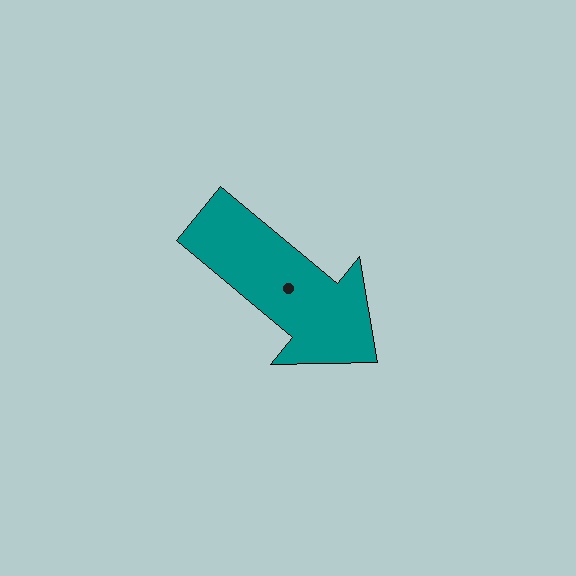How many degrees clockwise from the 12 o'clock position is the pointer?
Approximately 130 degrees.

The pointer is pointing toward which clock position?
Roughly 4 o'clock.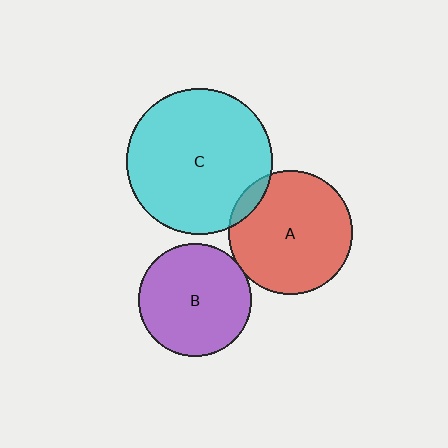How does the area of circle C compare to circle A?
Approximately 1.4 times.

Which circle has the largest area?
Circle C (cyan).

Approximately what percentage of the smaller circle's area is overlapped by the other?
Approximately 5%.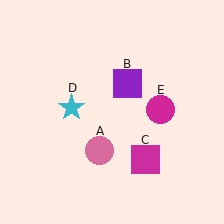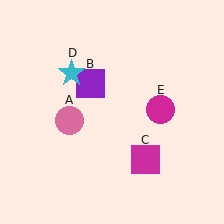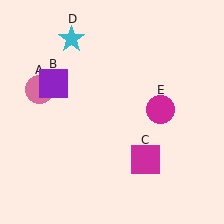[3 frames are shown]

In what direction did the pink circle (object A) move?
The pink circle (object A) moved up and to the left.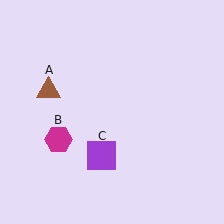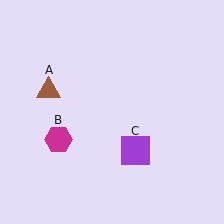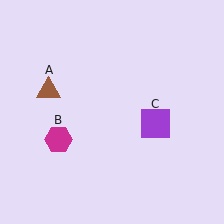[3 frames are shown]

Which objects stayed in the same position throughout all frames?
Brown triangle (object A) and magenta hexagon (object B) remained stationary.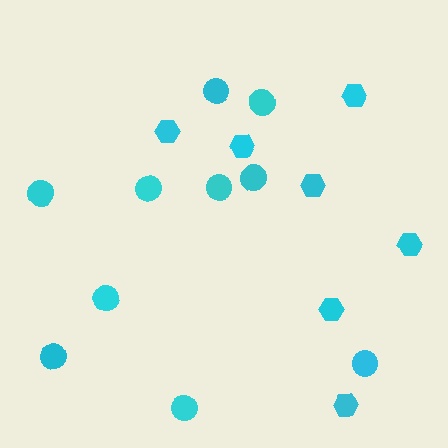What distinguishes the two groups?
There are 2 groups: one group of hexagons (7) and one group of circles (10).